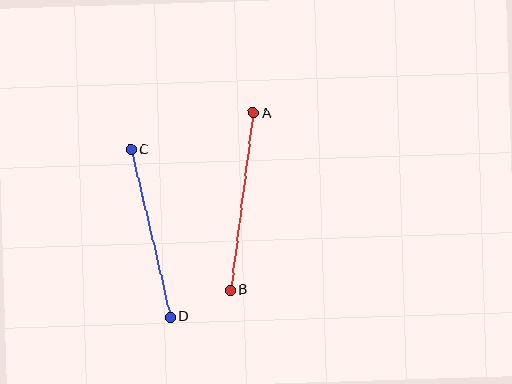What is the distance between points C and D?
The distance is approximately 172 pixels.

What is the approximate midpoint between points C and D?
The midpoint is at approximately (151, 233) pixels.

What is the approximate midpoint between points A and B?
The midpoint is at approximately (242, 201) pixels.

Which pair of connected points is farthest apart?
Points A and B are farthest apart.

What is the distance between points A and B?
The distance is approximately 179 pixels.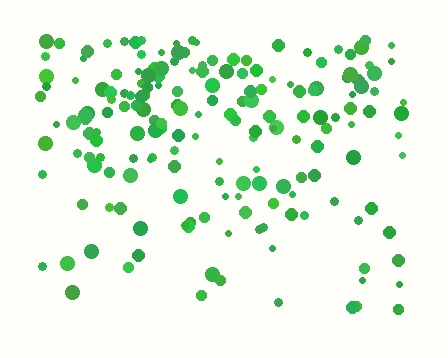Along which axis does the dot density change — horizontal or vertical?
Vertical.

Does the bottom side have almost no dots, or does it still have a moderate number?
Still a moderate number, just noticeably fewer than the top.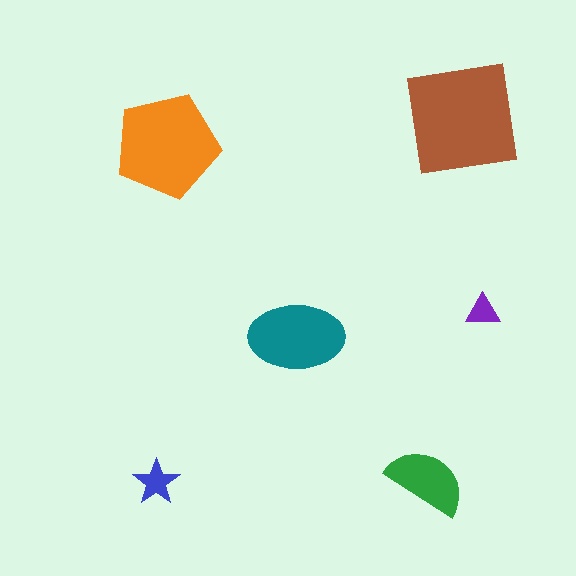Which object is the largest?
The brown square.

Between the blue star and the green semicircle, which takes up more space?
The green semicircle.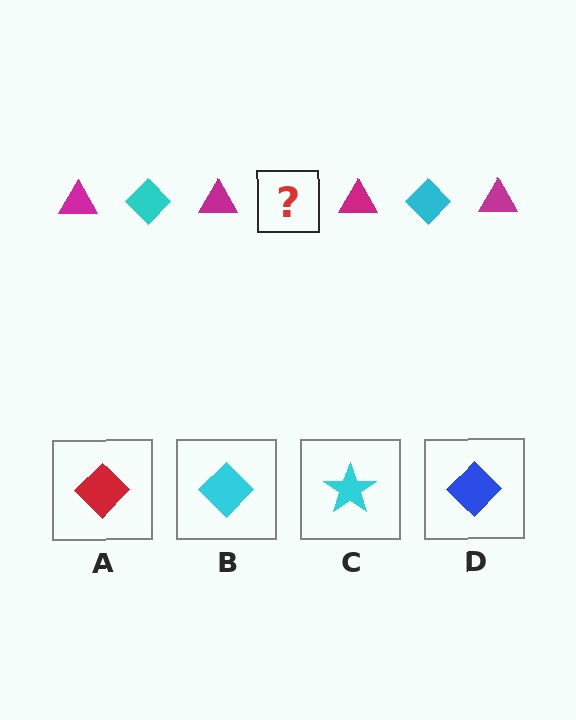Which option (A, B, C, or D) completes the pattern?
B.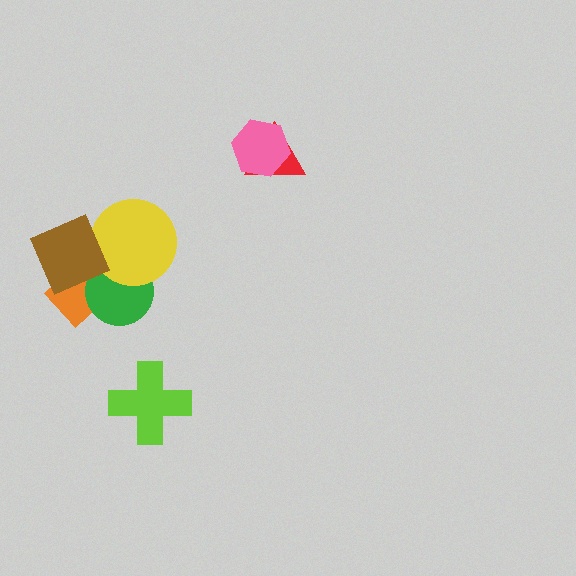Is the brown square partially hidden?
No, no other shape covers it.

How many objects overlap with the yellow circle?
3 objects overlap with the yellow circle.